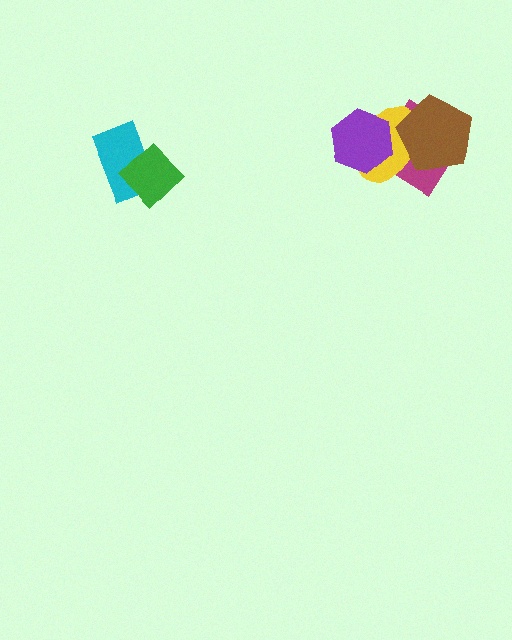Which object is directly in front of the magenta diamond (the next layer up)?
The yellow ellipse is directly in front of the magenta diamond.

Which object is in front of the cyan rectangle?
The green diamond is in front of the cyan rectangle.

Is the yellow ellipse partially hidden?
Yes, it is partially covered by another shape.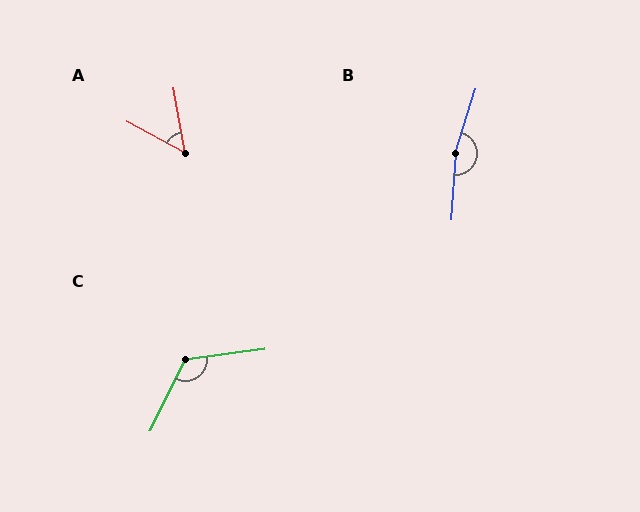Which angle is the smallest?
A, at approximately 51 degrees.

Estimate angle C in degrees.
Approximately 124 degrees.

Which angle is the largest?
B, at approximately 166 degrees.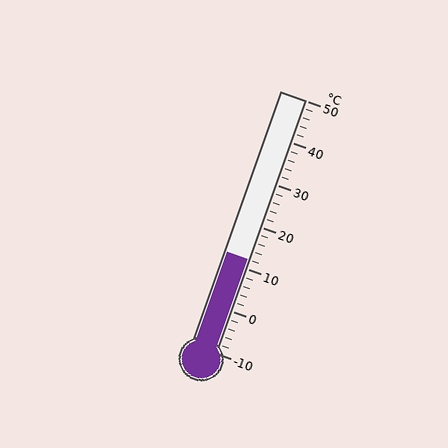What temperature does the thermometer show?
The thermometer shows approximately 12°C.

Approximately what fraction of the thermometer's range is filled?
The thermometer is filled to approximately 35% of its range.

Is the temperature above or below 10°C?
The temperature is above 10°C.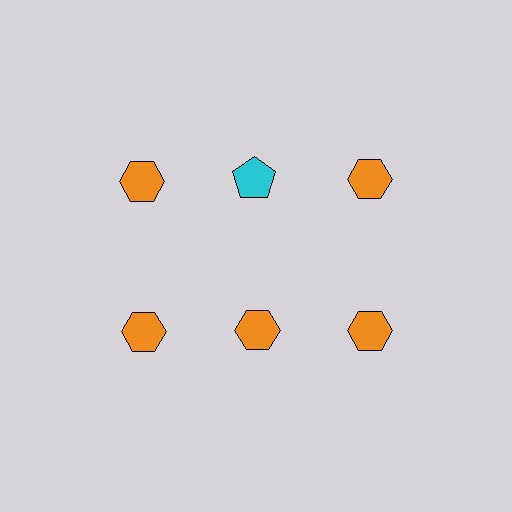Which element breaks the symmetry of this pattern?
The cyan pentagon in the top row, second from left column breaks the symmetry. All other shapes are orange hexagons.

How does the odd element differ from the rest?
It differs in both color (cyan instead of orange) and shape (pentagon instead of hexagon).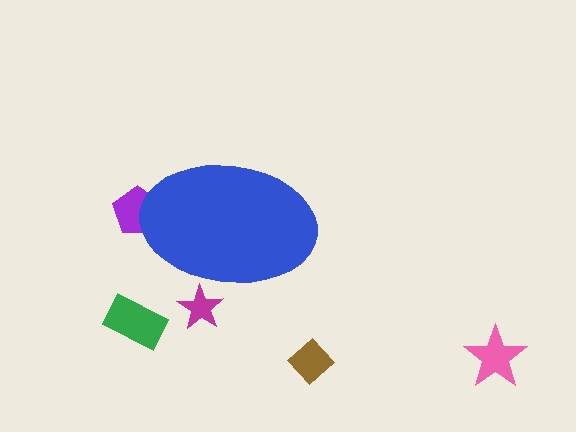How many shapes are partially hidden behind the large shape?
2 shapes are partially hidden.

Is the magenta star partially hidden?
Yes, the magenta star is partially hidden behind the blue ellipse.